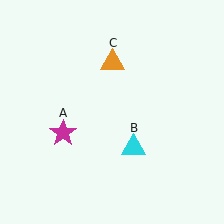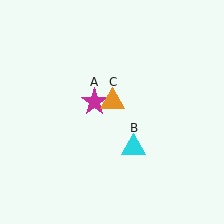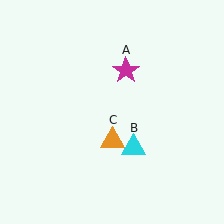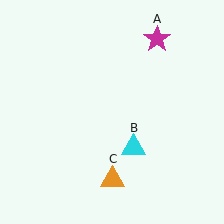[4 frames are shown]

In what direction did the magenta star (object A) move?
The magenta star (object A) moved up and to the right.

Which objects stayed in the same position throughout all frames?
Cyan triangle (object B) remained stationary.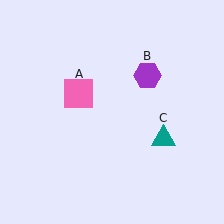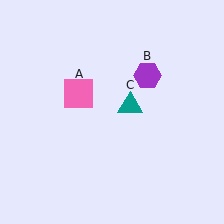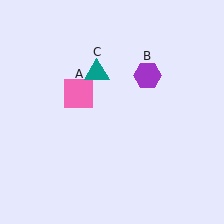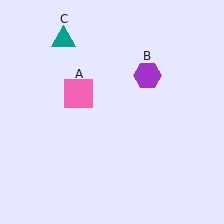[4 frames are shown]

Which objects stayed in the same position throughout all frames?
Pink square (object A) and purple hexagon (object B) remained stationary.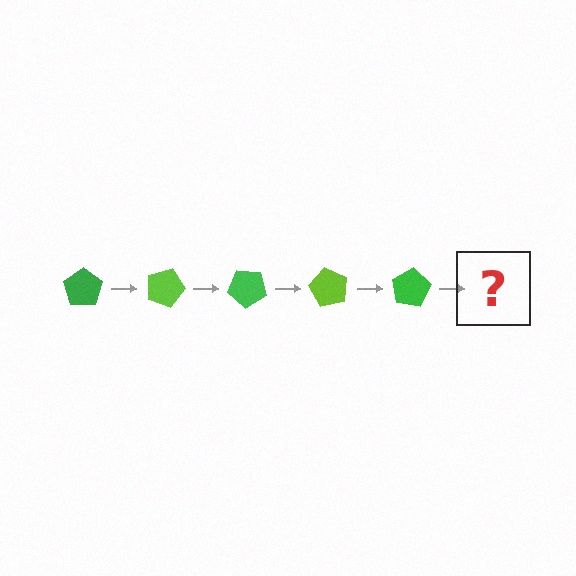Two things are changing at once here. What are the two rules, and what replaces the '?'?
The two rules are that it rotates 20 degrees each step and the color cycles through green and lime. The '?' should be a lime pentagon, rotated 100 degrees from the start.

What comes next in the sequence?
The next element should be a lime pentagon, rotated 100 degrees from the start.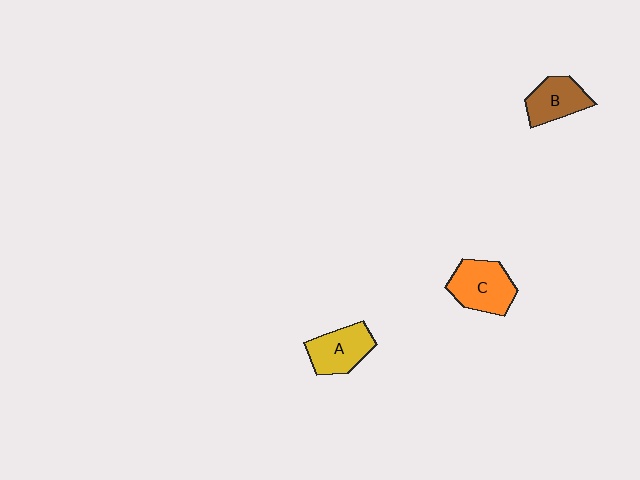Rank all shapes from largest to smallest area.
From largest to smallest: C (orange), A (yellow), B (brown).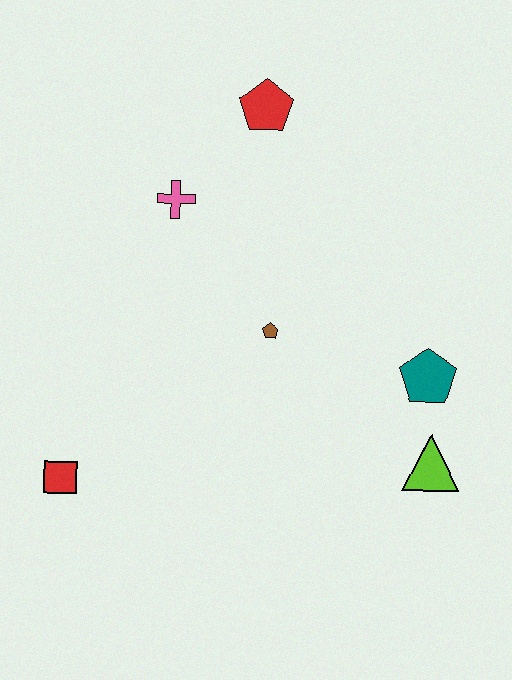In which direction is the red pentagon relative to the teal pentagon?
The red pentagon is above the teal pentagon.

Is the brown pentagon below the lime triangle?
No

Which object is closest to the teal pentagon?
The lime triangle is closest to the teal pentagon.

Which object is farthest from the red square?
The red pentagon is farthest from the red square.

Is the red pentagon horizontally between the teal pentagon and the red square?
Yes